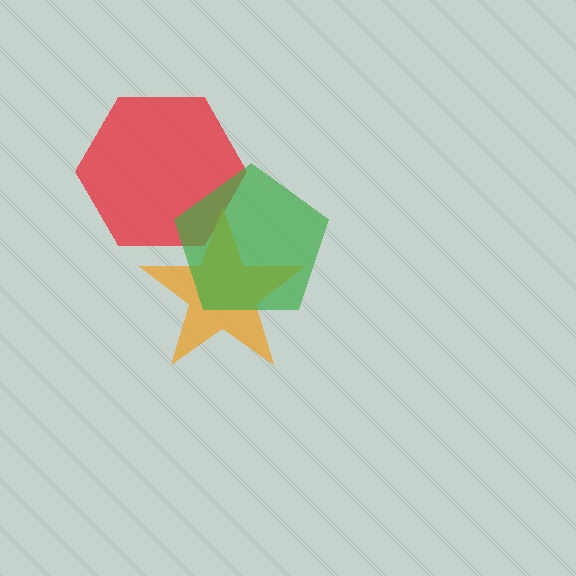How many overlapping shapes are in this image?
There are 3 overlapping shapes in the image.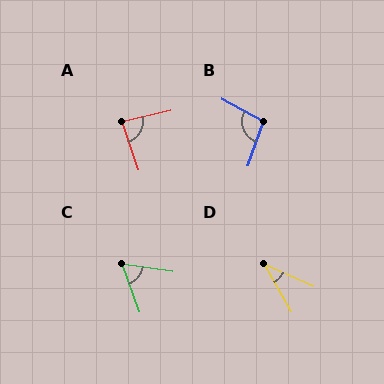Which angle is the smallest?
D, at approximately 36 degrees.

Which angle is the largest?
B, at approximately 99 degrees.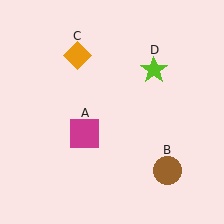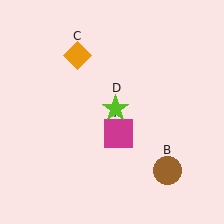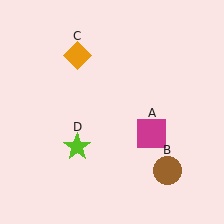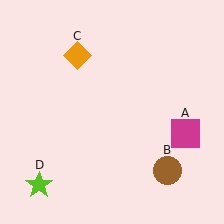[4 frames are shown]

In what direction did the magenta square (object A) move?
The magenta square (object A) moved right.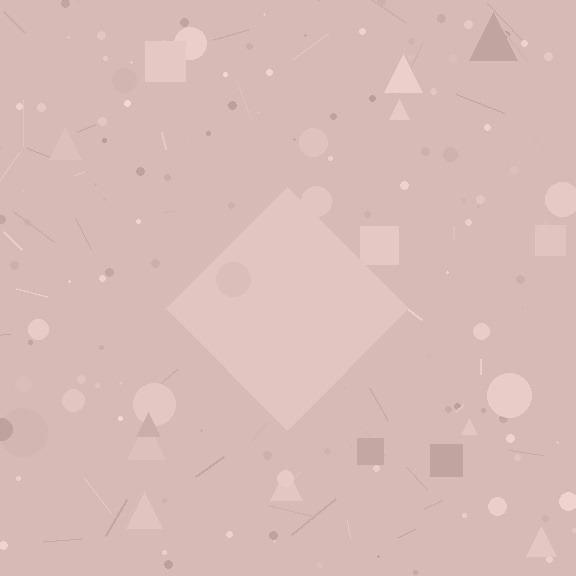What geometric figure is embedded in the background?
A diamond is embedded in the background.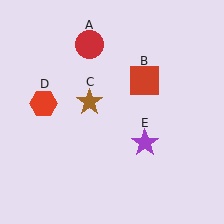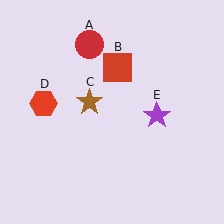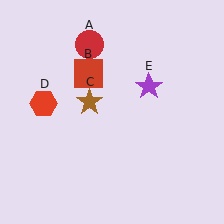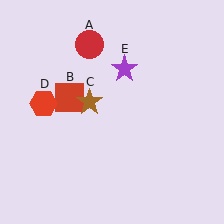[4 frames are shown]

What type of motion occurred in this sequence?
The red square (object B), purple star (object E) rotated counterclockwise around the center of the scene.